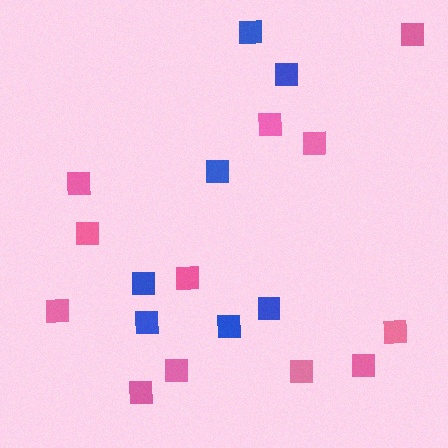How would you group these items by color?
There are 2 groups: one group of blue squares (7) and one group of pink squares (12).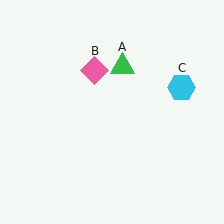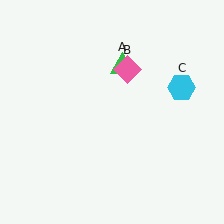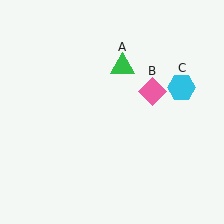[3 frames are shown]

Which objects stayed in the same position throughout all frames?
Green triangle (object A) and cyan hexagon (object C) remained stationary.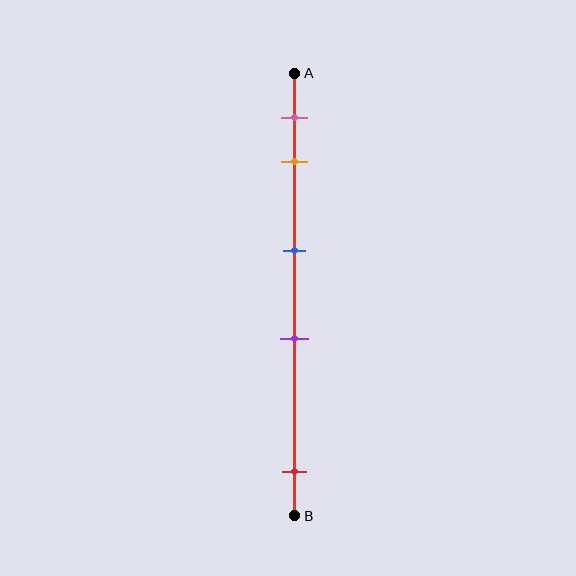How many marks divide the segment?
There are 5 marks dividing the segment.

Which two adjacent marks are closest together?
The pink and orange marks are the closest adjacent pair.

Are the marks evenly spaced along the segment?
No, the marks are not evenly spaced.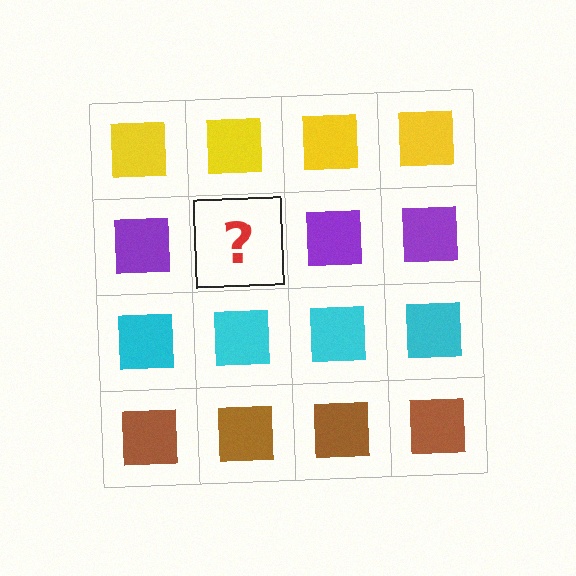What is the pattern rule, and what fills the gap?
The rule is that each row has a consistent color. The gap should be filled with a purple square.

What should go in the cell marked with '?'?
The missing cell should contain a purple square.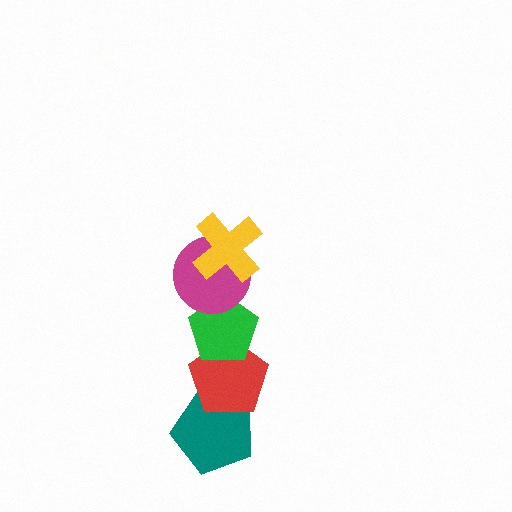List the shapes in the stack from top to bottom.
From top to bottom: the yellow cross, the magenta circle, the green pentagon, the red pentagon, the teal pentagon.